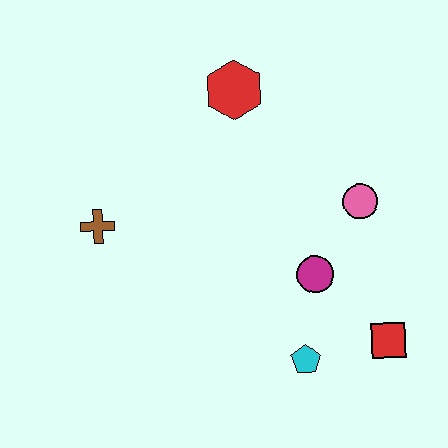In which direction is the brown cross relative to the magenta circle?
The brown cross is to the left of the magenta circle.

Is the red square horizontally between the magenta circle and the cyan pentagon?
No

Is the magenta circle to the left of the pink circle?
Yes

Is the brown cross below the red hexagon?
Yes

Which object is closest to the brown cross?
The red hexagon is closest to the brown cross.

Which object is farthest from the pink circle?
The brown cross is farthest from the pink circle.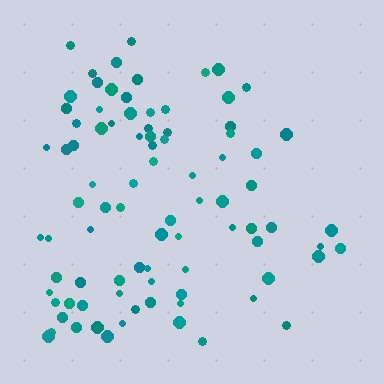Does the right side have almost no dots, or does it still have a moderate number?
Still a moderate number, just noticeably fewer than the left.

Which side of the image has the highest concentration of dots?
The left.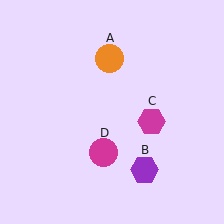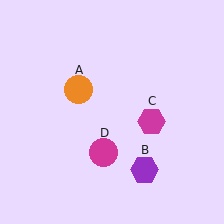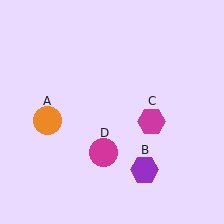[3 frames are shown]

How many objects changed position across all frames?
1 object changed position: orange circle (object A).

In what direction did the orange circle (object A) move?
The orange circle (object A) moved down and to the left.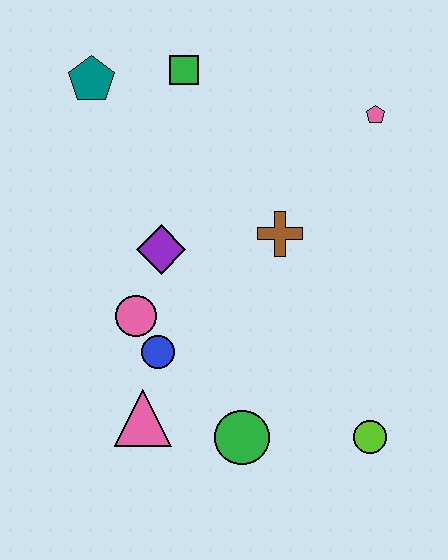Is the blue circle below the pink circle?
Yes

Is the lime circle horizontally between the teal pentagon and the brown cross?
No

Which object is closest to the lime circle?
The green circle is closest to the lime circle.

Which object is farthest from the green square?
The lime circle is farthest from the green square.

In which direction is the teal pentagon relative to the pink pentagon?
The teal pentagon is to the left of the pink pentagon.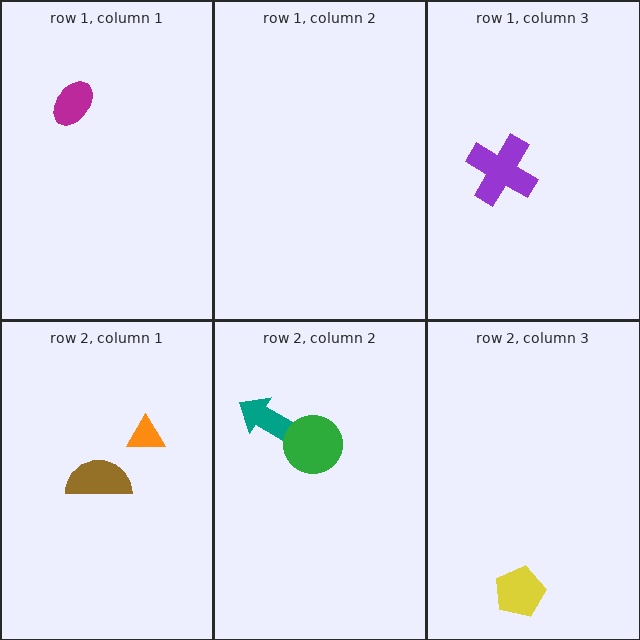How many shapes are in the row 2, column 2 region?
2.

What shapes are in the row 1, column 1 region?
The magenta ellipse.